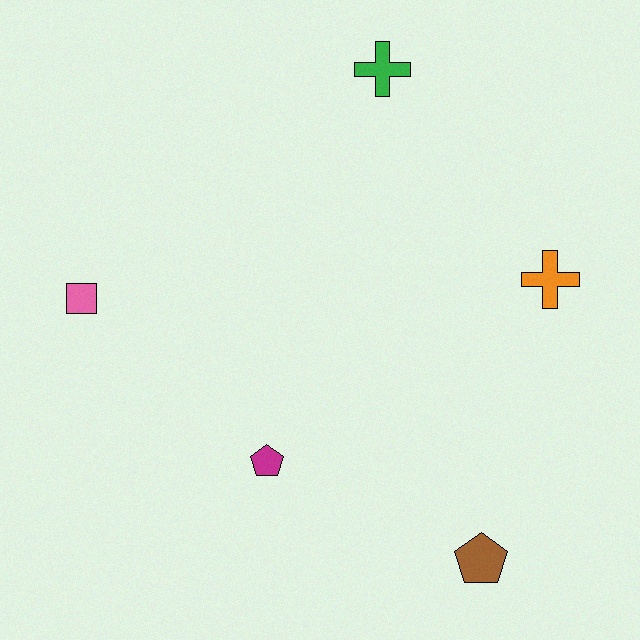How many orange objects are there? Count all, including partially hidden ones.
There is 1 orange object.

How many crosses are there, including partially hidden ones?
There are 2 crosses.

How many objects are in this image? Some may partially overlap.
There are 5 objects.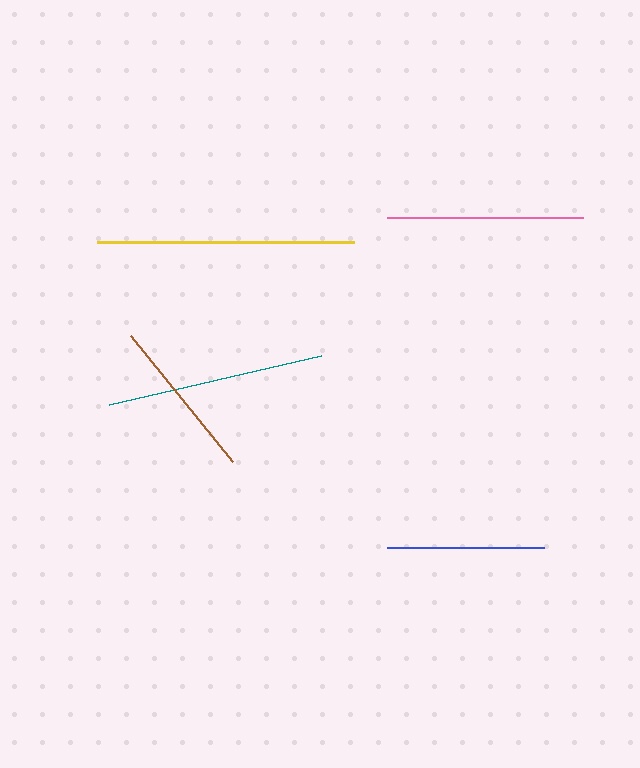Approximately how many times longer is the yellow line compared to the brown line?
The yellow line is approximately 1.6 times the length of the brown line.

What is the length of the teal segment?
The teal segment is approximately 218 pixels long.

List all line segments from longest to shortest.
From longest to shortest: yellow, teal, pink, brown, blue.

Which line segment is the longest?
The yellow line is the longest at approximately 257 pixels.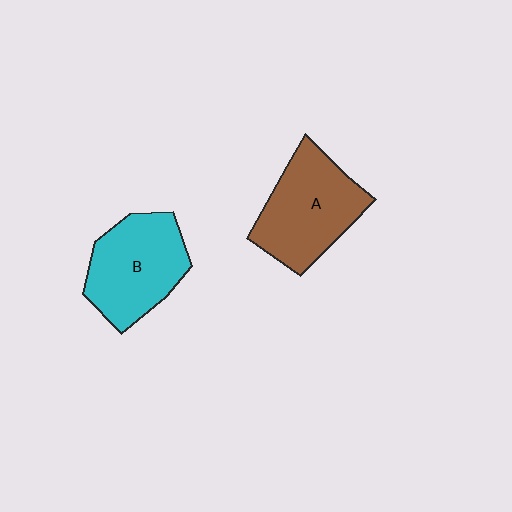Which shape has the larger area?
Shape A (brown).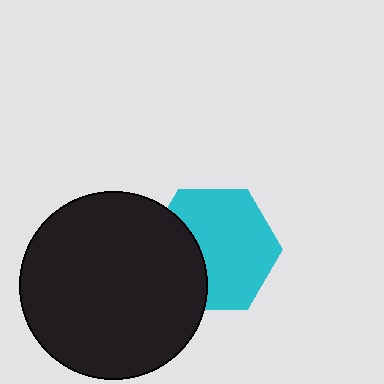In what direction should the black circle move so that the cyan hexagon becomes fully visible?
The black circle should move left. That is the shortest direction to clear the overlap and leave the cyan hexagon fully visible.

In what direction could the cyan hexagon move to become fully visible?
The cyan hexagon could move right. That would shift it out from behind the black circle entirely.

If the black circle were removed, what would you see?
You would see the complete cyan hexagon.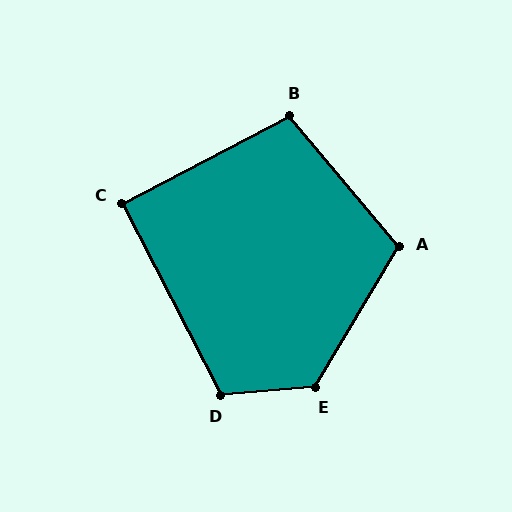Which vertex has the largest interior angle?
E, at approximately 126 degrees.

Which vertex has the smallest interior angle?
C, at approximately 90 degrees.